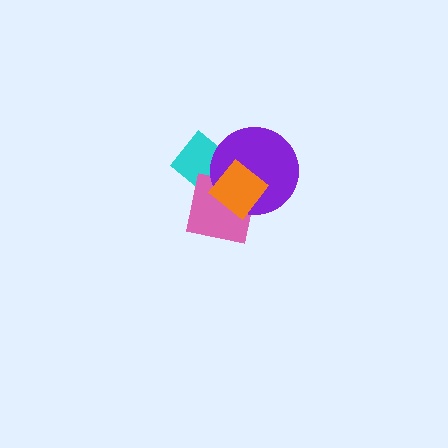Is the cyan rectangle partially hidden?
Yes, it is partially covered by another shape.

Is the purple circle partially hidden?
Yes, it is partially covered by another shape.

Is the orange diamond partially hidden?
No, no other shape covers it.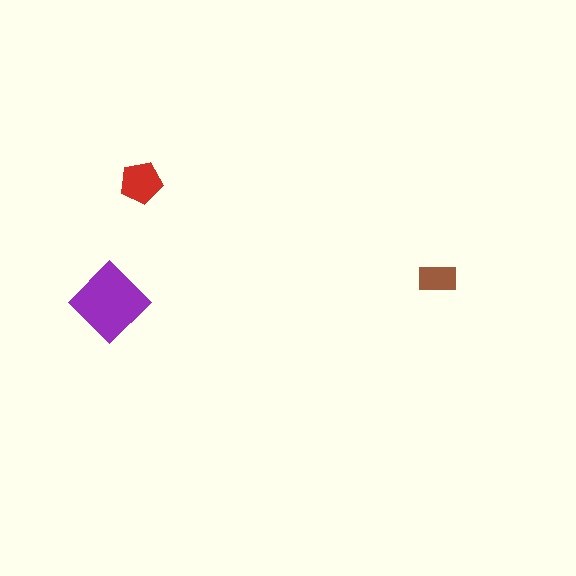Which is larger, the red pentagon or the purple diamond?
The purple diamond.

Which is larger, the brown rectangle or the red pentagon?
The red pentagon.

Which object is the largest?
The purple diamond.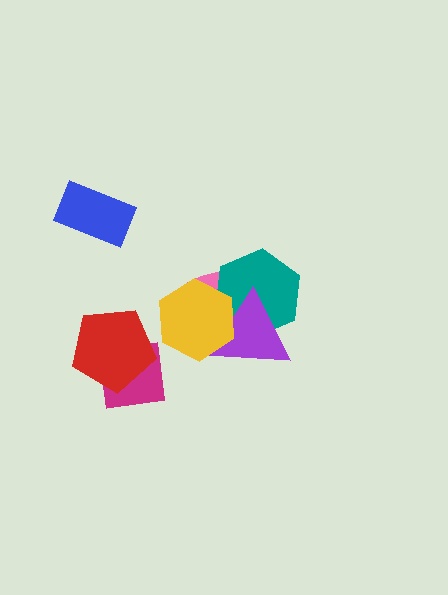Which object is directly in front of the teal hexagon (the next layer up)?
The purple triangle is directly in front of the teal hexagon.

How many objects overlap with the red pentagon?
1 object overlaps with the red pentagon.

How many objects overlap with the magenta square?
1 object overlaps with the magenta square.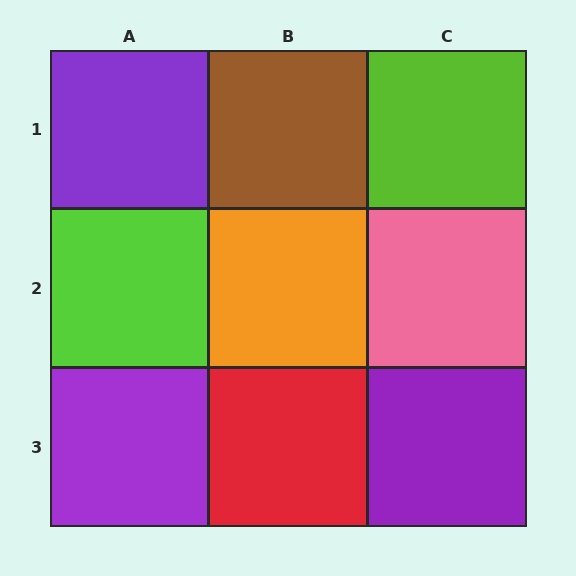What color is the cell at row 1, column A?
Purple.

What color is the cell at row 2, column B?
Orange.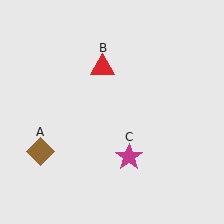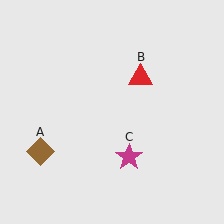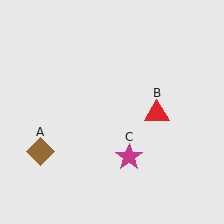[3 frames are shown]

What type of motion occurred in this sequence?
The red triangle (object B) rotated clockwise around the center of the scene.